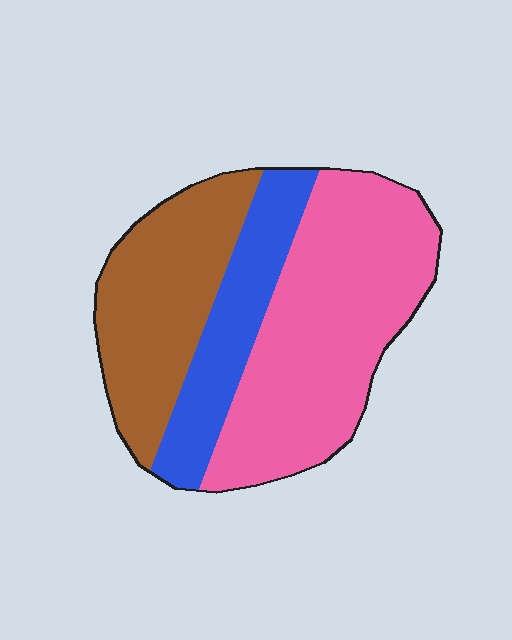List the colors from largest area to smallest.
From largest to smallest: pink, brown, blue.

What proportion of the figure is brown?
Brown takes up about one third (1/3) of the figure.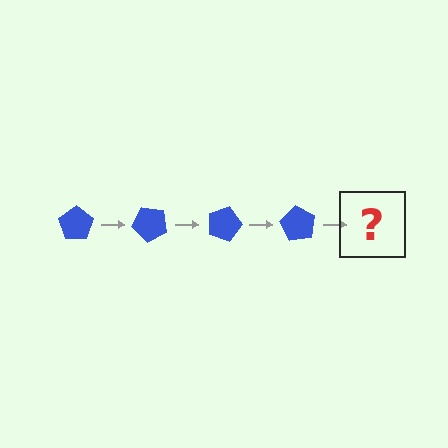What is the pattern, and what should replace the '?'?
The pattern is that the pentagon rotates 45 degrees each step. The '?' should be a blue pentagon rotated 180 degrees.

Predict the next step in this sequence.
The next step is a blue pentagon rotated 180 degrees.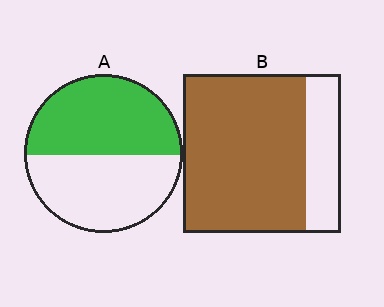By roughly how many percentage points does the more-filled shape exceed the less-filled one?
By roughly 25 percentage points (B over A).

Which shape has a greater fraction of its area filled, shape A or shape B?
Shape B.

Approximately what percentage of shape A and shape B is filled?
A is approximately 50% and B is approximately 80%.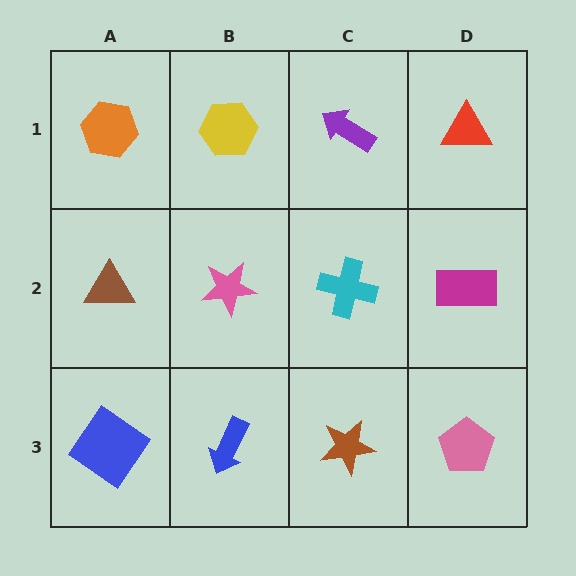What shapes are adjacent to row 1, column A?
A brown triangle (row 2, column A), a yellow hexagon (row 1, column B).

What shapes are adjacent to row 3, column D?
A magenta rectangle (row 2, column D), a brown star (row 3, column C).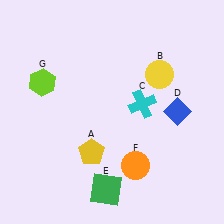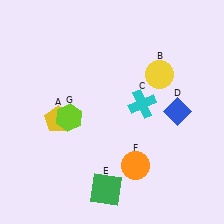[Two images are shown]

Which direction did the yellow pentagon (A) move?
The yellow pentagon (A) moved left.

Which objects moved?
The objects that moved are: the yellow pentagon (A), the lime hexagon (G).